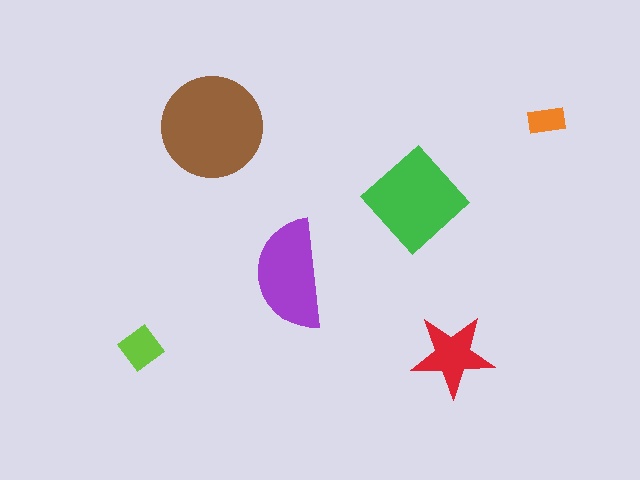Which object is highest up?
The orange rectangle is topmost.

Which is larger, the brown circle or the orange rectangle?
The brown circle.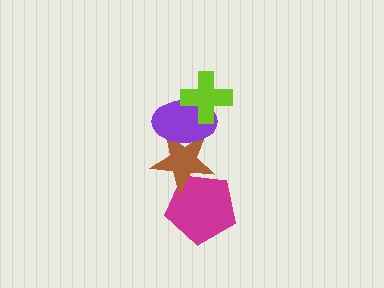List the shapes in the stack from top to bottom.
From top to bottom: the lime cross, the purple ellipse, the brown star, the magenta pentagon.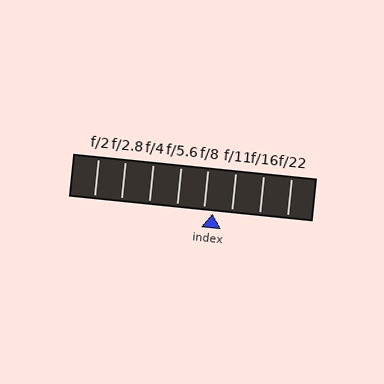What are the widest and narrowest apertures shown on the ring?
The widest aperture shown is f/2 and the narrowest is f/22.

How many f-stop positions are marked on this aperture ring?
There are 8 f-stop positions marked.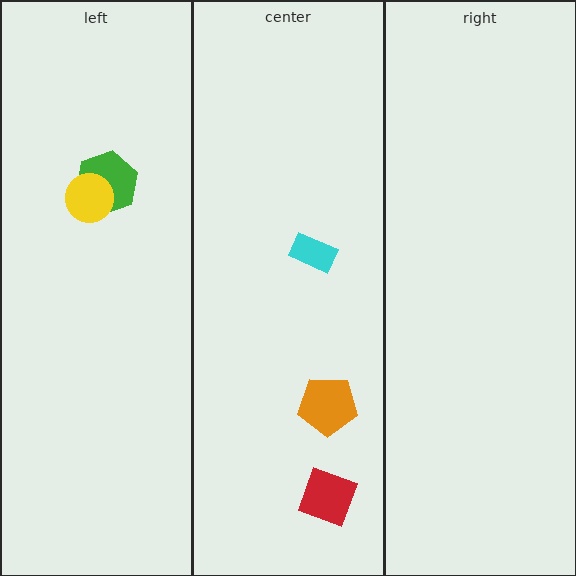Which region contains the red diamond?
The center region.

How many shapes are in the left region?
2.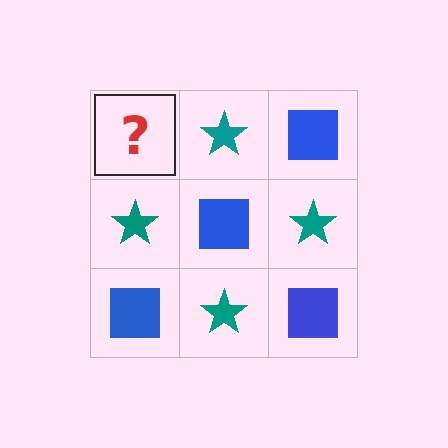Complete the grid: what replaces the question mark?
The question mark should be replaced with a blue square.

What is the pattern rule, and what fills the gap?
The rule is that it alternates blue square and teal star in a checkerboard pattern. The gap should be filled with a blue square.